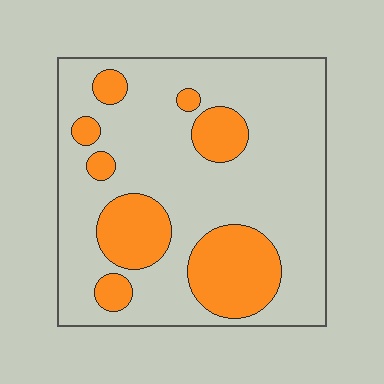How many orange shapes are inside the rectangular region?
8.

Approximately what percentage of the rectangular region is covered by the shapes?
Approximately 25%.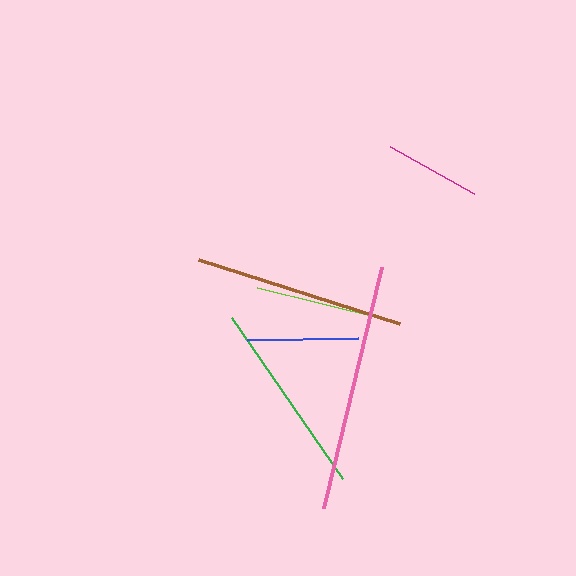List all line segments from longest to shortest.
From longest to shortest: pink, brown, green, lime, blue, magenta.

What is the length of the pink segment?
The pink segment is approximately 248 pixels long.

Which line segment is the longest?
The pink line is the longest at approximately 248 pixels.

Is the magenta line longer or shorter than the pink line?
The pink line is longer than the magenta line.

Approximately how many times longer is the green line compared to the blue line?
The green line is approximately 1.8 times the length of the blue line.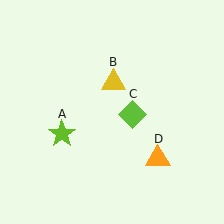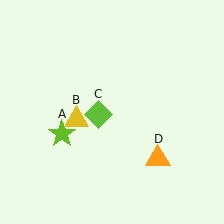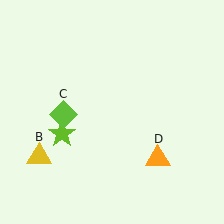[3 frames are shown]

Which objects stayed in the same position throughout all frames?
Lime star (object A) and orange triangle (object D) remained stationary.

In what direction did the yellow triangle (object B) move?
The yellow triangle (object B) moved down and to the left.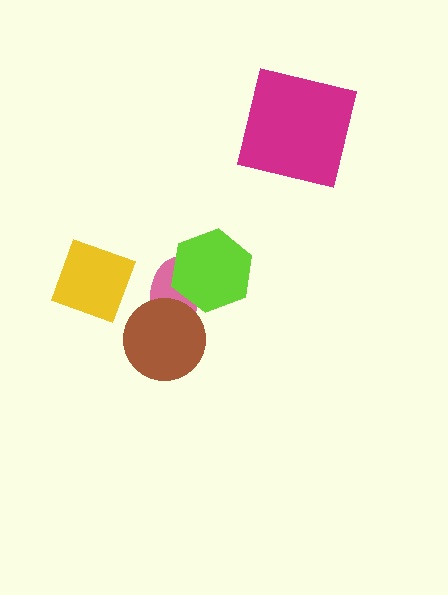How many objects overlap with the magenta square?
0 objects overlap with the magenta square.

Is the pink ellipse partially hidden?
Yes, it is partially covered by another shape.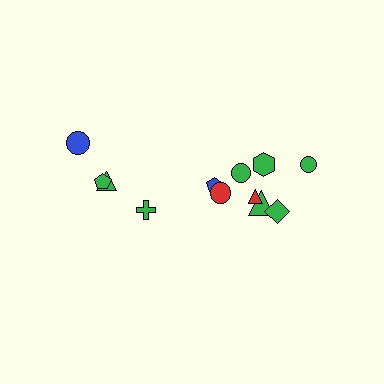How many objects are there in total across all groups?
There are 12 objects.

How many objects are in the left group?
There are 4 objects.